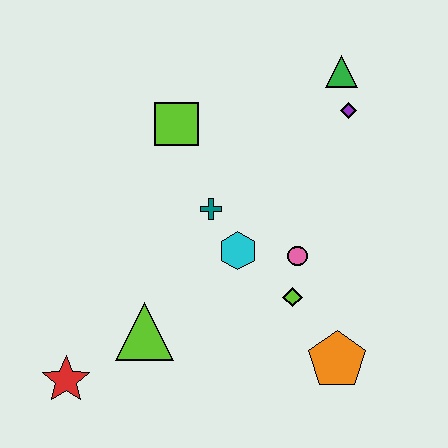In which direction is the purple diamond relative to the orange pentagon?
The purple diamond is above the orange pentagon.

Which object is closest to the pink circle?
The lime diamond is closest to the pink circle.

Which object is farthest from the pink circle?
The red star is farthest from the pink circle.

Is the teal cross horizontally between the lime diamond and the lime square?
Yes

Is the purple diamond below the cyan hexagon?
No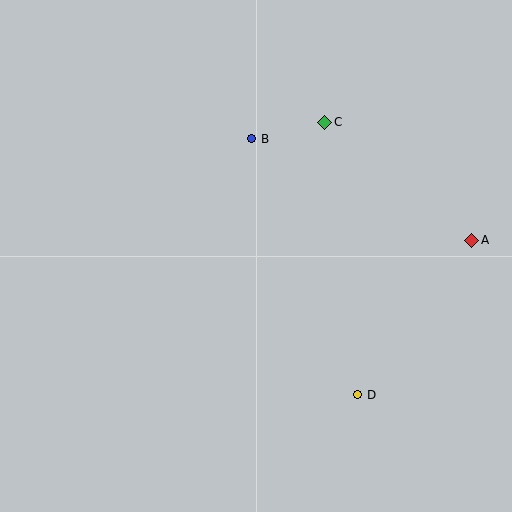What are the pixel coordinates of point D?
Point D is at (358, 395).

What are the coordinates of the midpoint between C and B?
The midpoint between C and B is at (288, 131).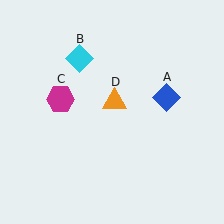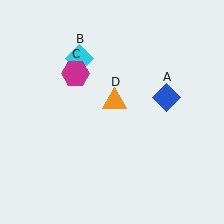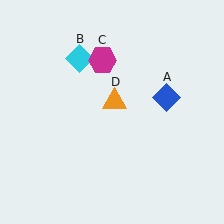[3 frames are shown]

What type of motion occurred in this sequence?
The magenta hexagon (object C) rotated clockwise around the center of the scene.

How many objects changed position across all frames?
1 object changed position: magenta hexagon (object C).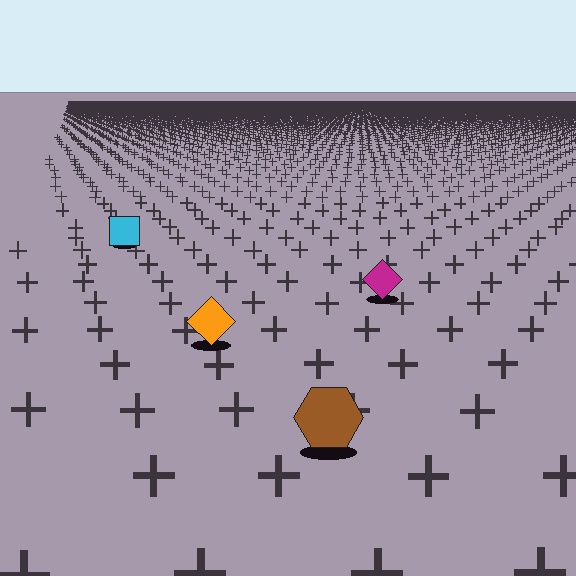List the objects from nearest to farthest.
From nearest to farthest: the brown hexagon, the orange diamond, the magenta diamond, the cyan square.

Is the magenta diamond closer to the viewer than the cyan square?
Yes. The magenta diamond is closer — you can tell from the texture gradient: the ground texture is coarser near it.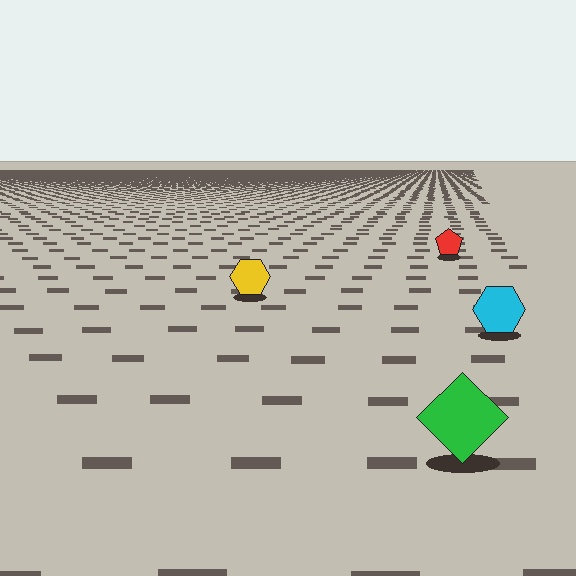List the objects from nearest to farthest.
From nearest to farthest: the green diamond, the cyan hexagon, the yellow hexagon, the red pentagon.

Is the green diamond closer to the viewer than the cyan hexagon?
Yes. The green diamond is closer — you can tell from the texture gradient: the ground texture is coarser near it.